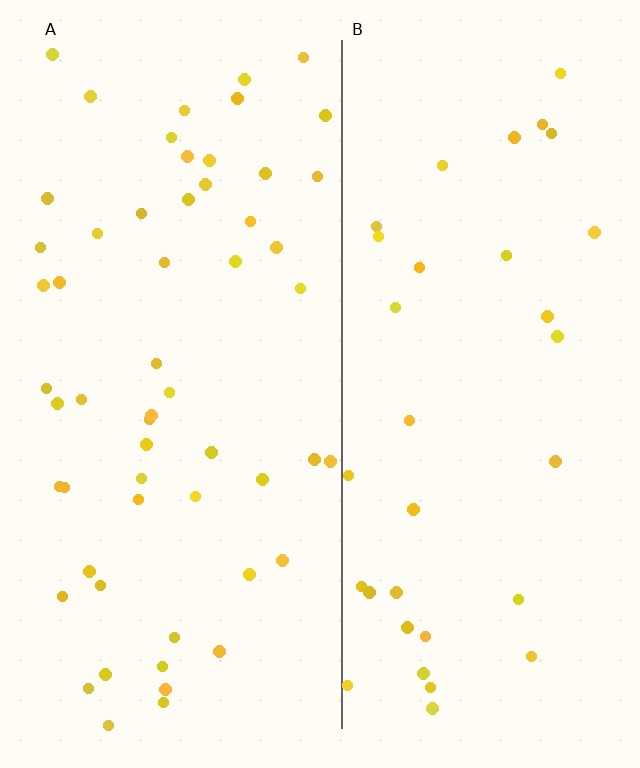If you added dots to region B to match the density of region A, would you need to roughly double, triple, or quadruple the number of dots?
Approximately double.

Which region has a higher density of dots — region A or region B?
A (the left).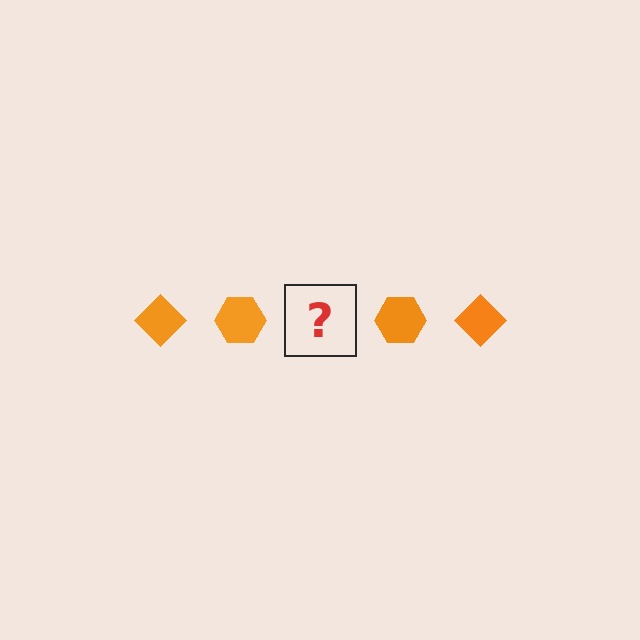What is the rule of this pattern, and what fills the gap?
The rule is that the pattern cycles through diamond, hexagon shapes in orange. The gap should be filled with an orange diamond.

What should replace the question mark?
The question mark should be replaced with an orange diamond.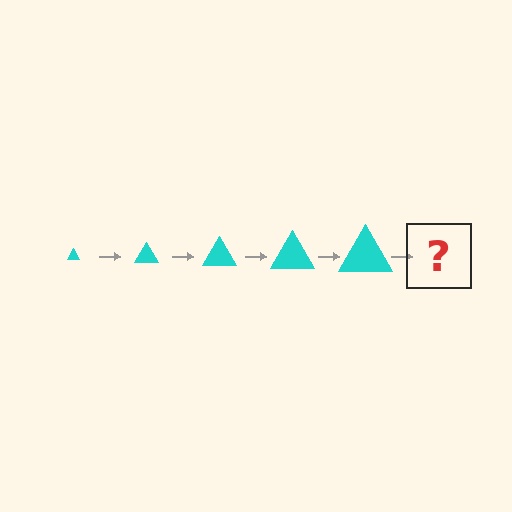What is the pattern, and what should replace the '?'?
The pattern is that the triangle gets progressively larger each step. The '?' should be a cyan triangle, larger than the previous one.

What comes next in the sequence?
The next element should be a cyan triangle, larger than the previous one.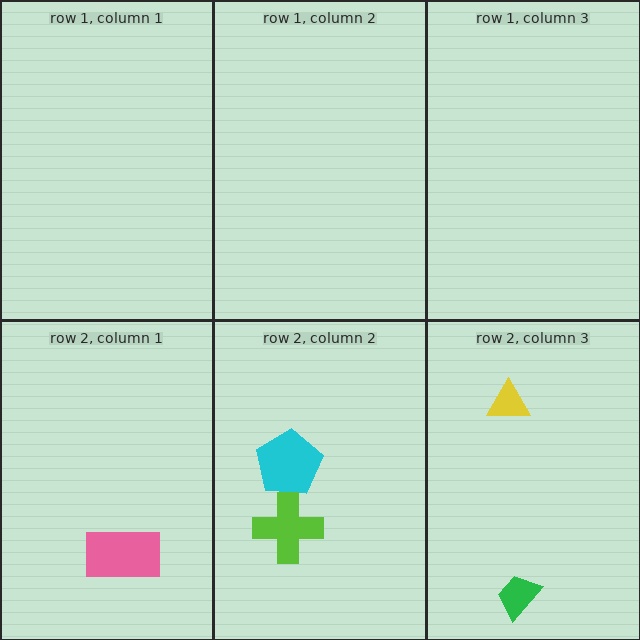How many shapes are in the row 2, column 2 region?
2.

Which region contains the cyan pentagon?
The row 2, column 2 region.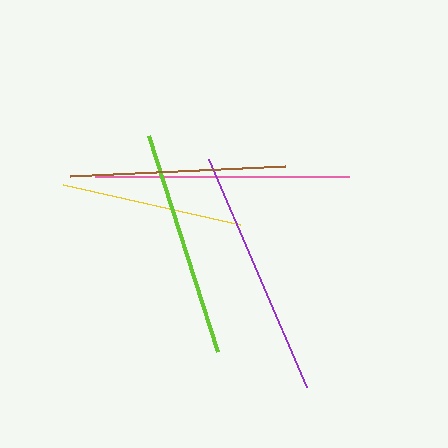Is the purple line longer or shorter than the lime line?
The purple line is longer than the lime line.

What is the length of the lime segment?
The lime segment is approximately 227 pixels long.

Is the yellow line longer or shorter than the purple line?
The purple line is longer than the yellow line.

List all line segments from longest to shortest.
From longest to shortest: pink, purple, lime, brown, yellow.